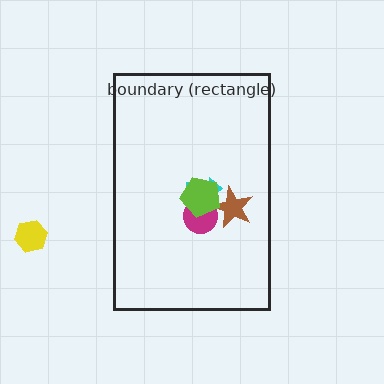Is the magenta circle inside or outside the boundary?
Inside.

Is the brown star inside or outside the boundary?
Inside.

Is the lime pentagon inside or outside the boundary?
Inside.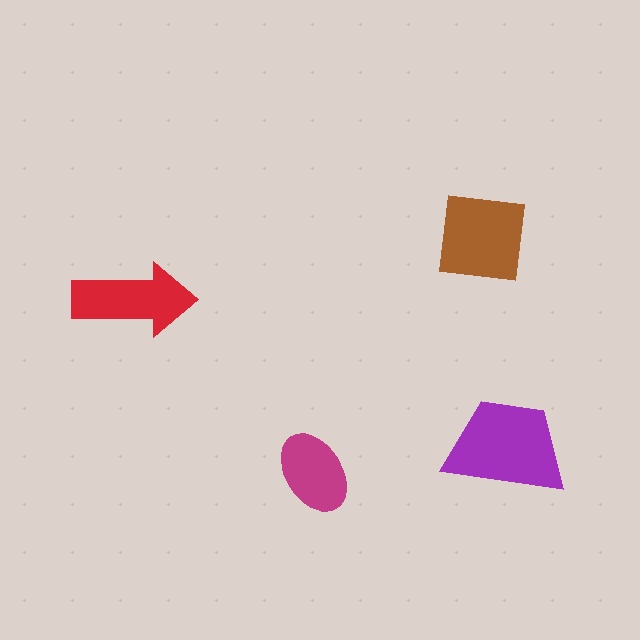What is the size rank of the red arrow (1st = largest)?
3rd.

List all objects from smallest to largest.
The magenta ellipse, the red arrow, the brown square, the purple trapezoid.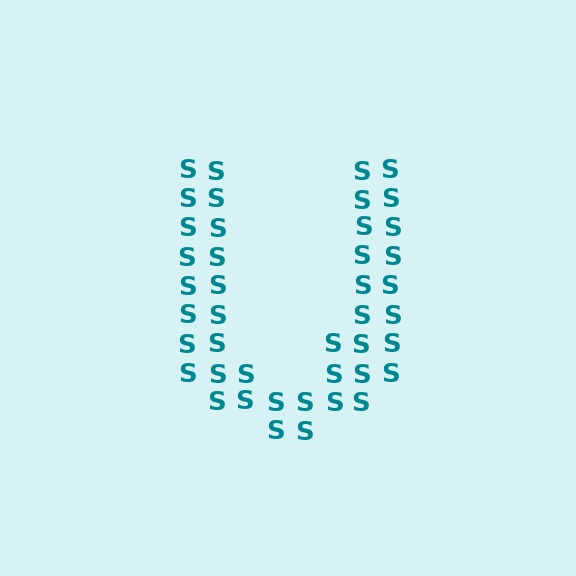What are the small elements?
The small elements are letter S's.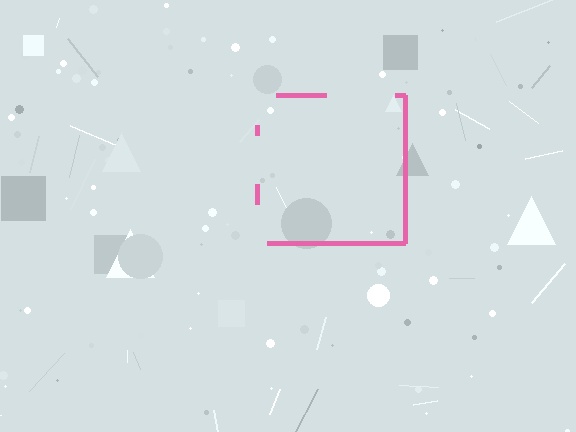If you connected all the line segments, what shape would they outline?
They would outline a square.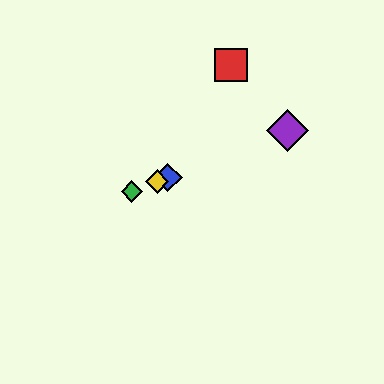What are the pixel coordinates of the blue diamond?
The blue diamond is at (168, 178).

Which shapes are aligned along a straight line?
The blue diamond, the green diamond, the yellow diamond, the purple diamond are aligned along a straight line.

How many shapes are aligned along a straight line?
4 shapes (the blue diamond, the green diamond, the yellow diamond, the purple diamond) are aligned along a straight line.